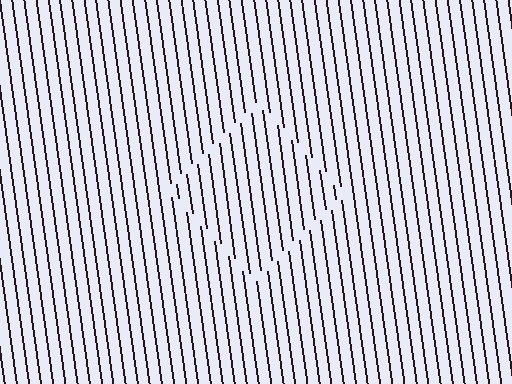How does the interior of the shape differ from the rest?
The interior of the shape contains the same grating, shifted by half a period — the contour is defined by the phase discontinuity where line-ends from the inner and outer gratings abut.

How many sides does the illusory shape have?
4 sides — the line-ends trace a square.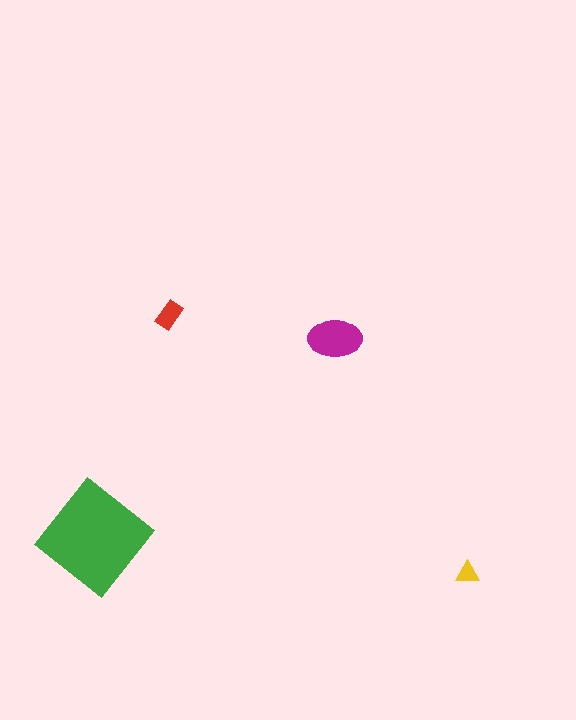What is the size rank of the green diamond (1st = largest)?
1st.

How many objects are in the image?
There are 4 objects in the image.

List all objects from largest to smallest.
The green diamond, the magenta ellipse, the red rectangle, the yellow triangle.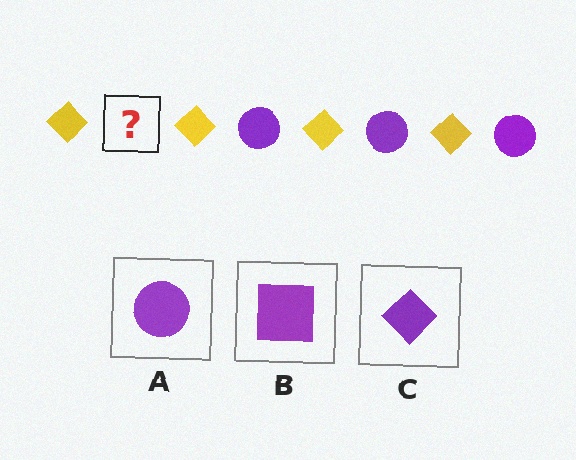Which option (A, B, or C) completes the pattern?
A.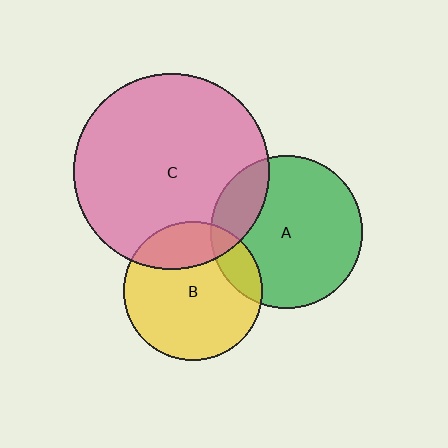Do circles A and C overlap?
Yes.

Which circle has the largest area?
Circle C (pink).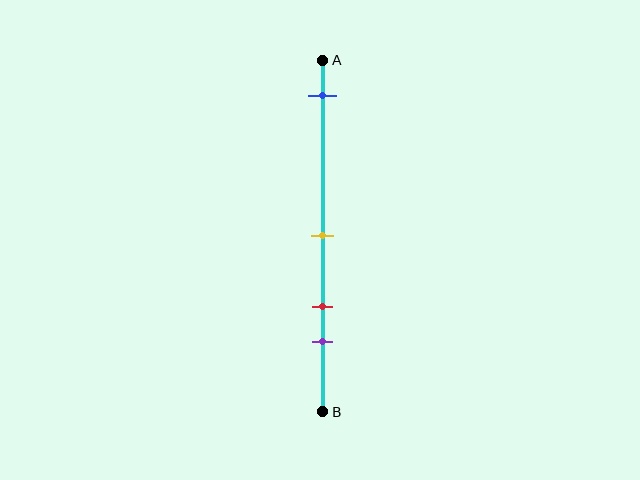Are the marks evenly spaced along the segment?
No, the marks are not evenly spaced.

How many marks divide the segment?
There are 4 marks dividing the segment.